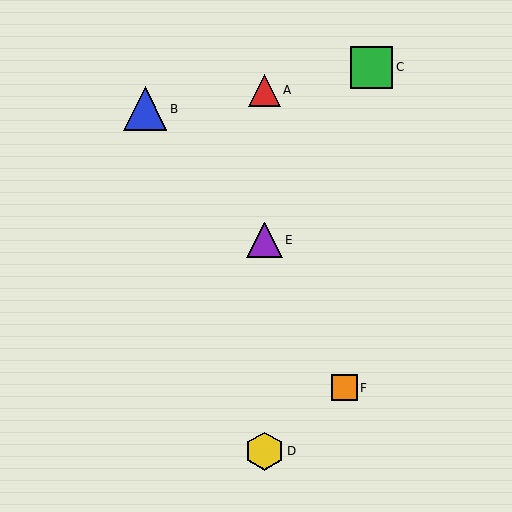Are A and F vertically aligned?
No, A is at x≈264 and F is at x≈344.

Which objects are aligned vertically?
Objects A, D, E are aligned vertically.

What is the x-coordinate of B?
Object B is at x≈145.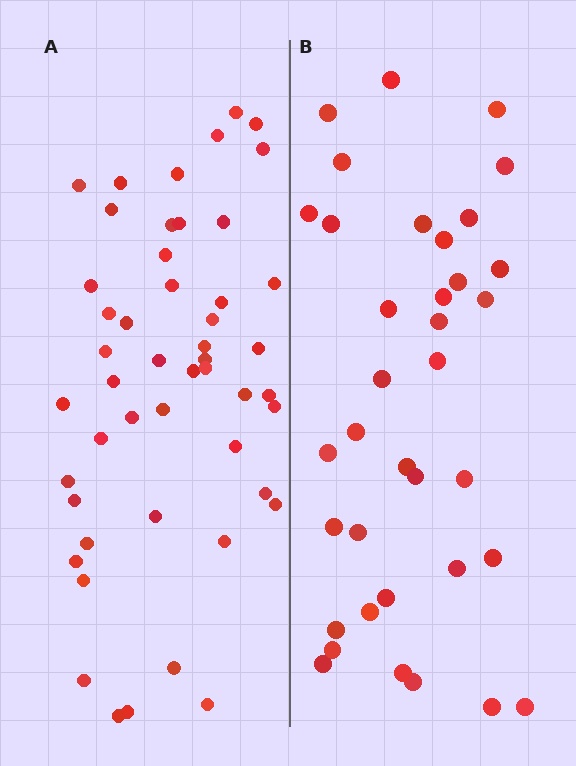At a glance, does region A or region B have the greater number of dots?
Region A (the left region) has more dots.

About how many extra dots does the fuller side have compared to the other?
Region A has approximately 15 more dots than region B.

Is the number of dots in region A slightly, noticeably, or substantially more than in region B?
Region A has noticeably more, but not dramatically so. The ratio is roughly 1.4 to 1.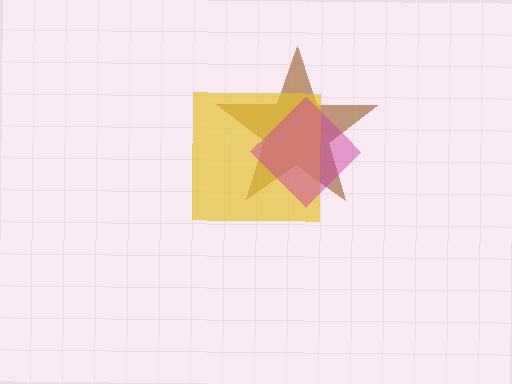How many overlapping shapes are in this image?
There are 3 overlapping shapes in the image.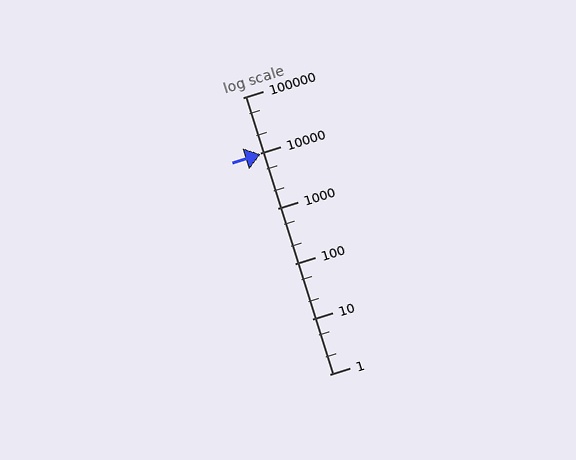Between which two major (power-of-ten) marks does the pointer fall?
The pointer is between 1000 and 10000.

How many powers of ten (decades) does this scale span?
The scale spans 5 decades, from 1 to 100000.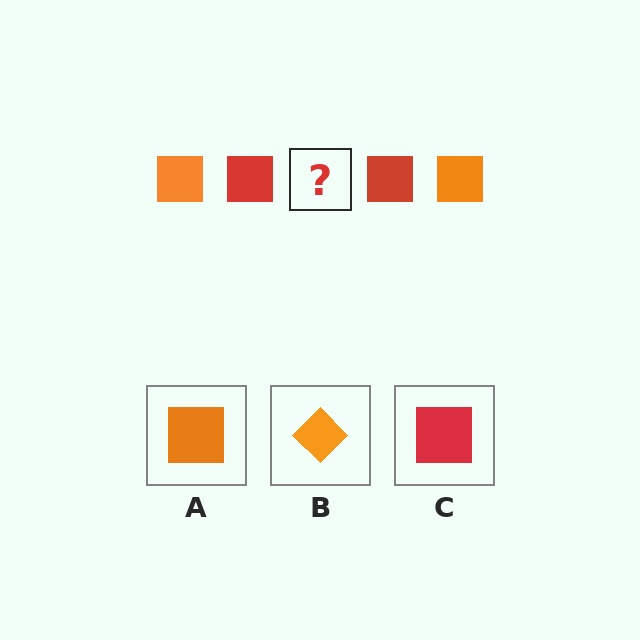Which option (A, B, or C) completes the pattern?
A.